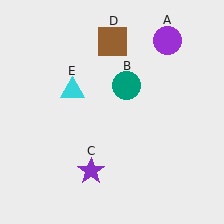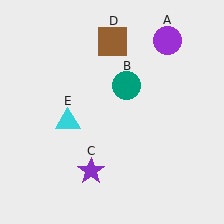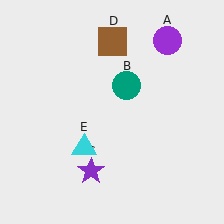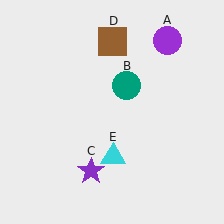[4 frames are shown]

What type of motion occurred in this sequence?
The cyan triangle (object E) rotated counterclockwise around the center of the scene.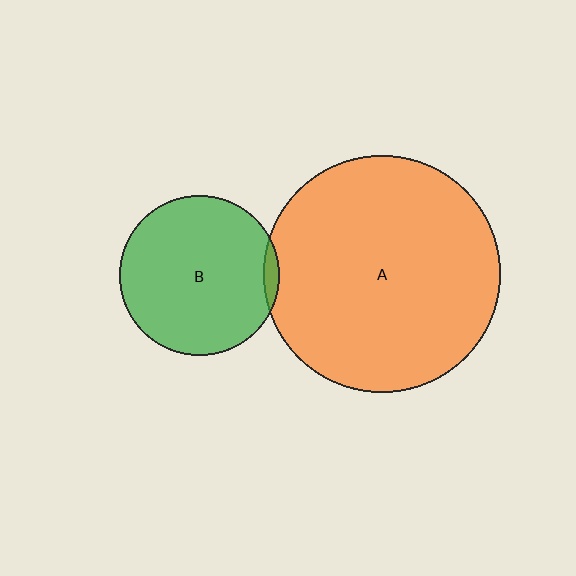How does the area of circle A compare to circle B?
Approximately 2.2 times.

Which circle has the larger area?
Circle A (orange).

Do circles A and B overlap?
Yes.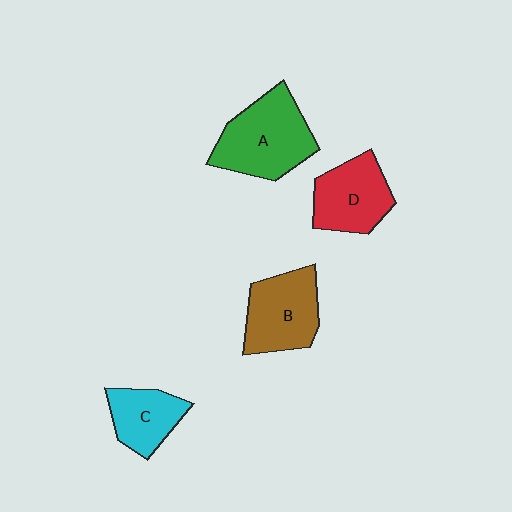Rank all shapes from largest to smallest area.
From largest to smallest: A (green), B (brown), D (red), C (cyan).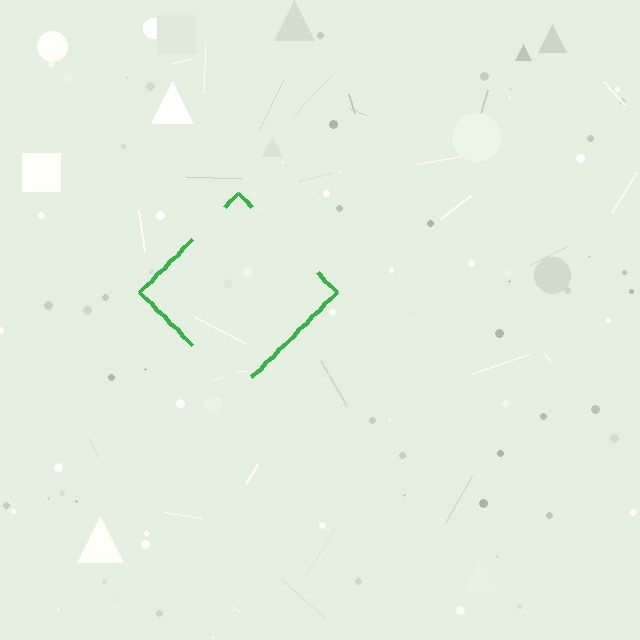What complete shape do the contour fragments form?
The contour fragments form a diamond.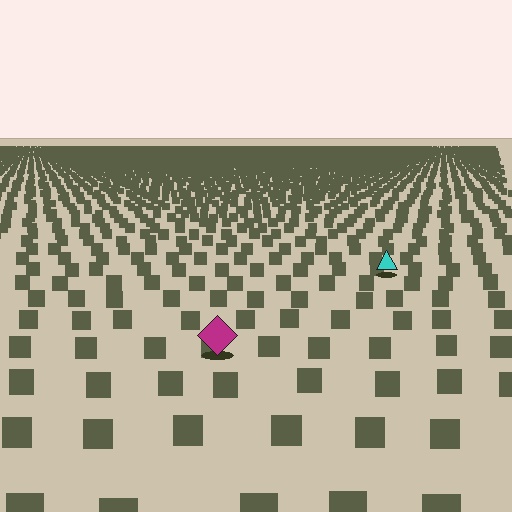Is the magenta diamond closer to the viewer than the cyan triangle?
Yes. The magenta diamond is closer — you can tell from the texture gradient: the ground texture is coarser near it.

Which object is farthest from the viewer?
The cyan triangle is farthest from the viewer. It appears smaller and the ground texture around it is denser.